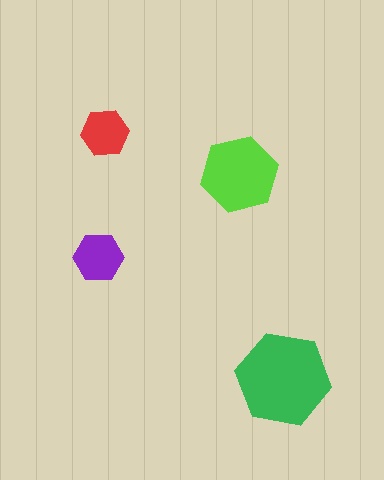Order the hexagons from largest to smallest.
the green one, the lime one, the purple one, the red one.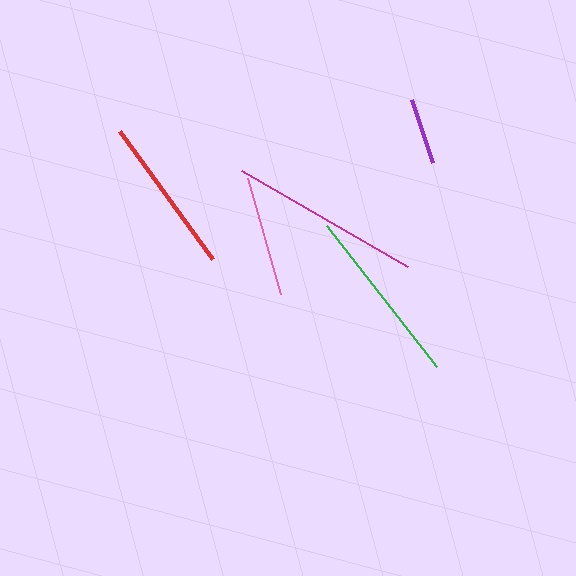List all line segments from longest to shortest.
From longest to shortest: magenta, green, red, pink, purple.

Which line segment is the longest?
The magenta line is the longest at approximately 191 pixels.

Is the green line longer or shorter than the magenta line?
The magenta line is longer than the green line.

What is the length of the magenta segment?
The magenta segment is approximately 191 pixels long.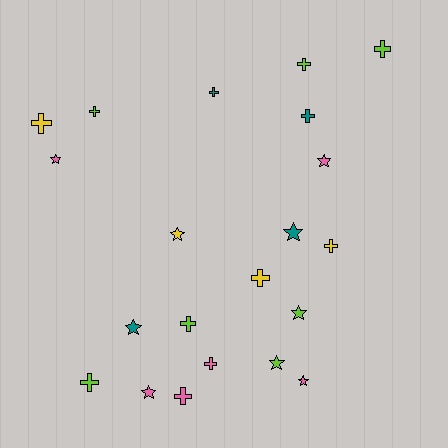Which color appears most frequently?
Lime, with 7 objects.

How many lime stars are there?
There are 2 lime stars.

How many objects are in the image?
There are 21 objects.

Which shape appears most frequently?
Cross, with 12 objects.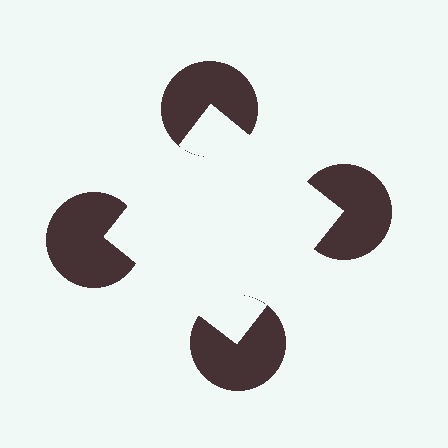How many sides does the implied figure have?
4 sides.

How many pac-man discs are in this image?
There are 4 — one at each vertex of the illusory square.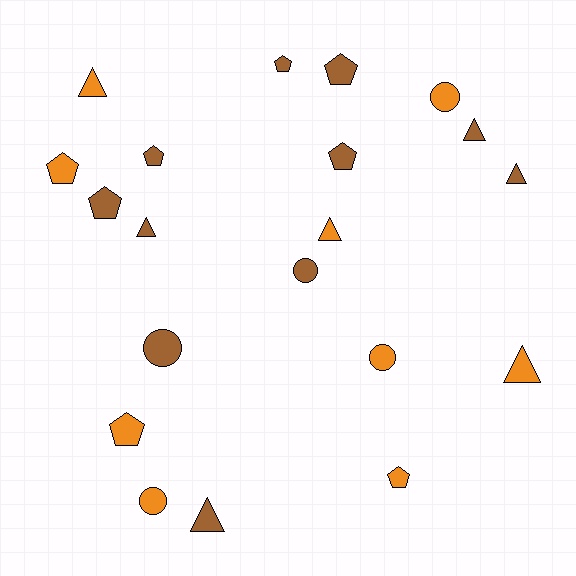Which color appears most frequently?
Brown, with 11 objects.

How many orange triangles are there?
There are 3 orange triangles.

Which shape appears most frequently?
Pentagon, with 8 objects.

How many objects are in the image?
There are 20 objects.